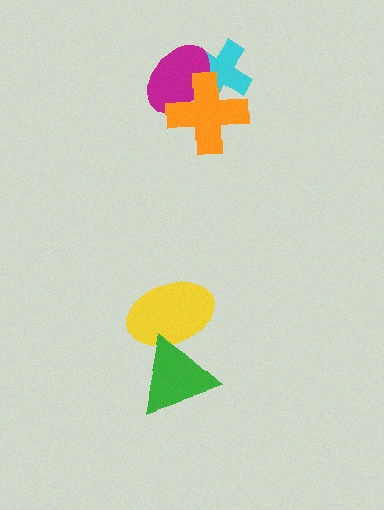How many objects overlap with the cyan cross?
2 objects overlap with the cyan cross.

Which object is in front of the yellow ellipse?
The green triangle is in front of the yellow ellipse.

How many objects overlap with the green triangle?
1 object overlaps with the green triangle.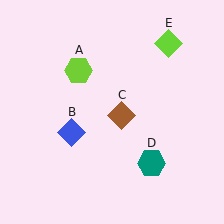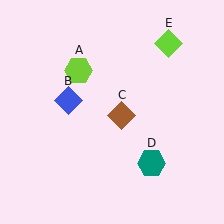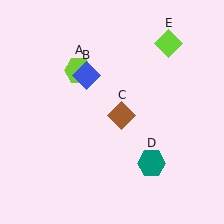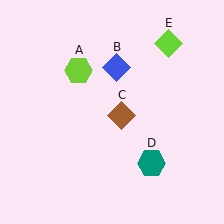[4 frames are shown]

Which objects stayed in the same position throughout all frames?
Lime hexagon (object A) and brown diamond (object C) and teal hexagon (object D) and lime diamond (object E) remained stationary.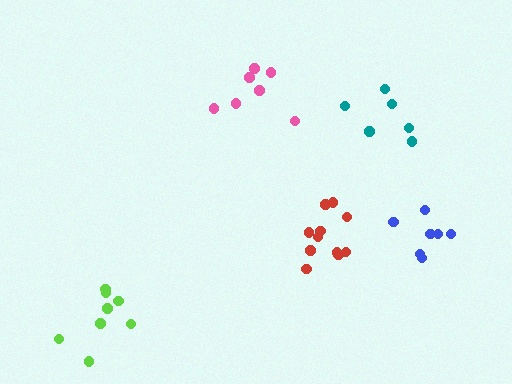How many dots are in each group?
Group 1: 6 dots, Group 2: 7 dots, Group 3: 7 dots, Group 4: 8 dots, Group 5: 11 dots (39 total).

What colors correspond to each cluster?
The clusters are colored: teal, pink, blue, lime, red.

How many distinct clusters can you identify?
There are 5 distinct clusters.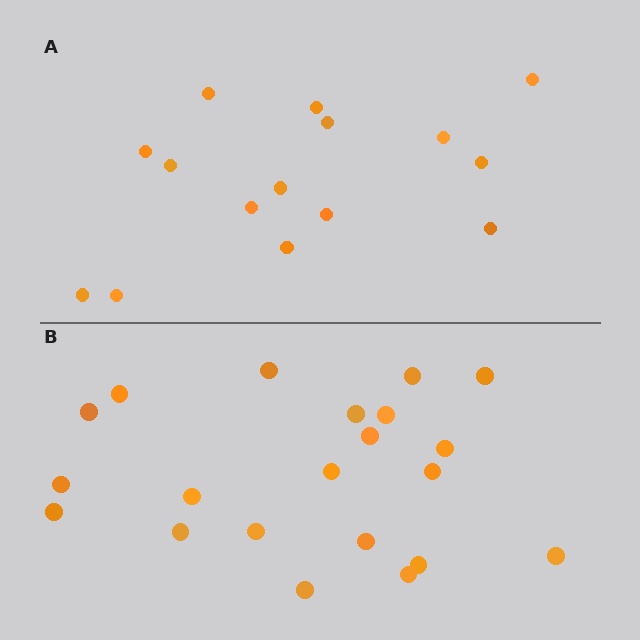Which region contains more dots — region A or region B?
Region B (the bottom region) has more dots.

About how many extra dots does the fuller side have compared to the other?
Region B has about 6 more dots than region A.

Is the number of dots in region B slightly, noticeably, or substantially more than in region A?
Region B has noticeably more, but not dramatically so. The ratio is roughly 1.4 to 1.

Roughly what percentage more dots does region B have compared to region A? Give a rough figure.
About 40% more.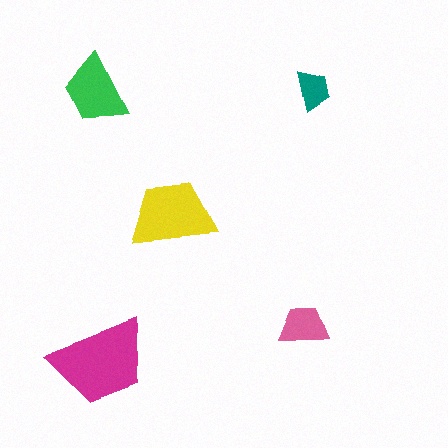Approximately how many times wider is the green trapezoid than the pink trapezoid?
About 1.5 times wider.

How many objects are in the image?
There are 5 objects in the image.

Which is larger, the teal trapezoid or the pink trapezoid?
The pink one.